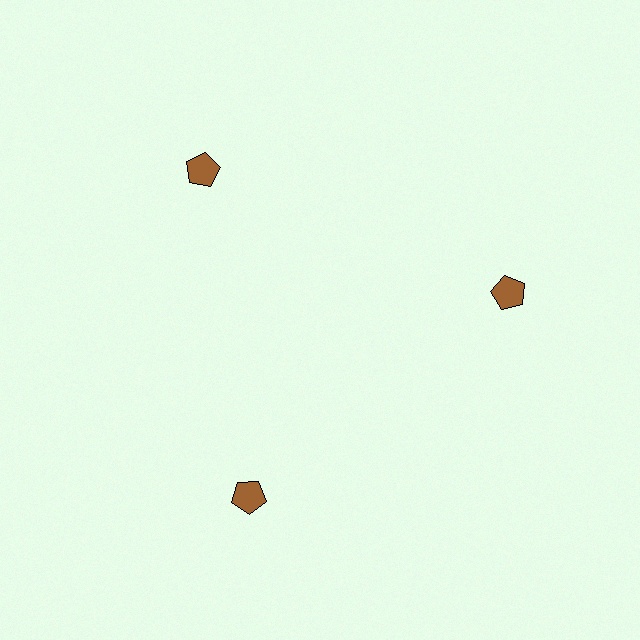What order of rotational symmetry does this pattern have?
This pattern has 3-fold rotational symmetry.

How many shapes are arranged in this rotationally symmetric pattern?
There are 3 shapes, arranged in 3 groups of 1.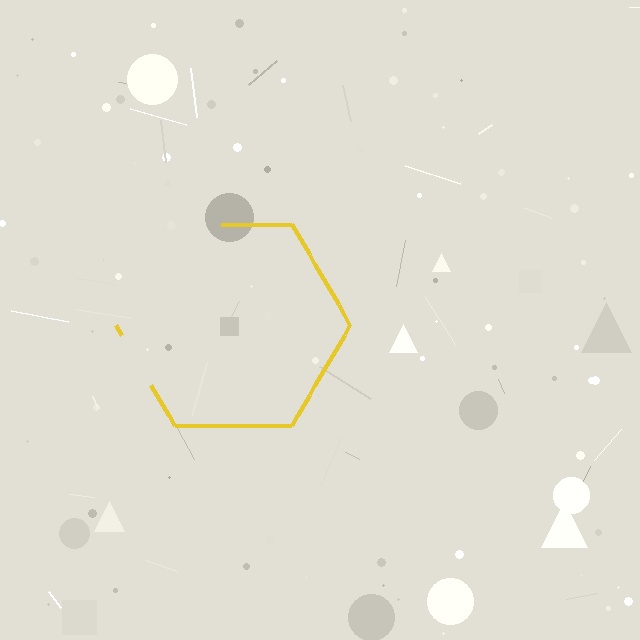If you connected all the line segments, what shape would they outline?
They would outline a hexagon.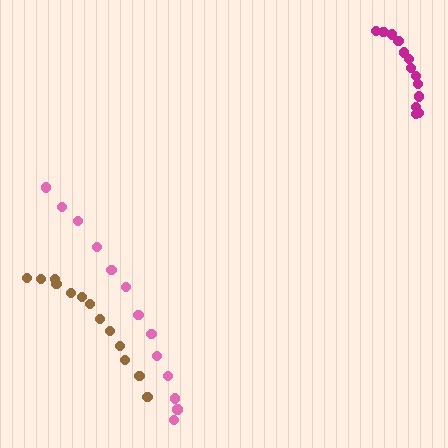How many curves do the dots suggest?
There are 3 distinct paths.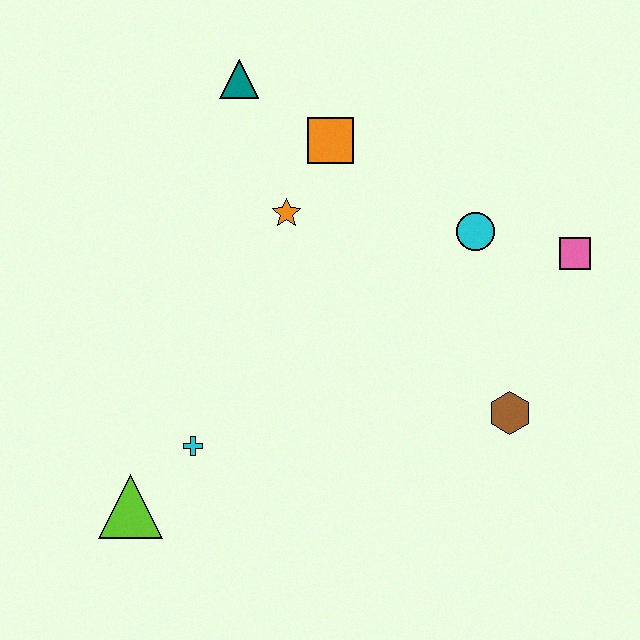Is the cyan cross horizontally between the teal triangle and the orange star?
No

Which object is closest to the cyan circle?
The pink square is closest to the cyan circle.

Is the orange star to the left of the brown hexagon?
Yes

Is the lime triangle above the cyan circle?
No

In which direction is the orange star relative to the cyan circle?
The orange star is to the left of the cyan circle.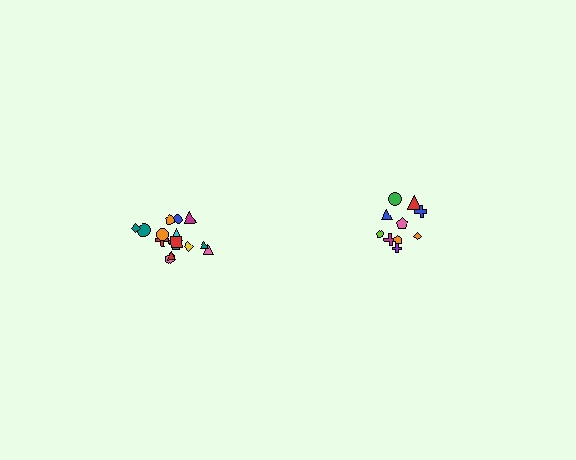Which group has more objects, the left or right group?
The left group.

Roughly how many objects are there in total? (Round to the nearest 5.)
Roughly 25 objects in total.